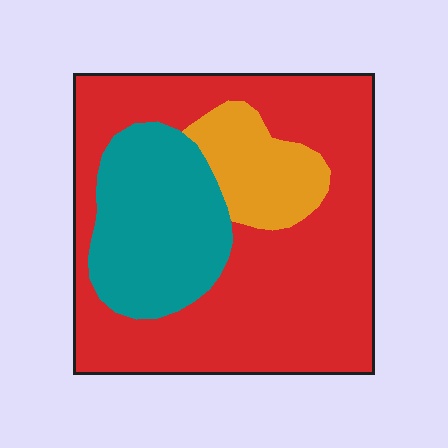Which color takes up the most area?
Red, at roughly 65%.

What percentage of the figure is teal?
Teal covers 24% of the figure.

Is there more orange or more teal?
Teal.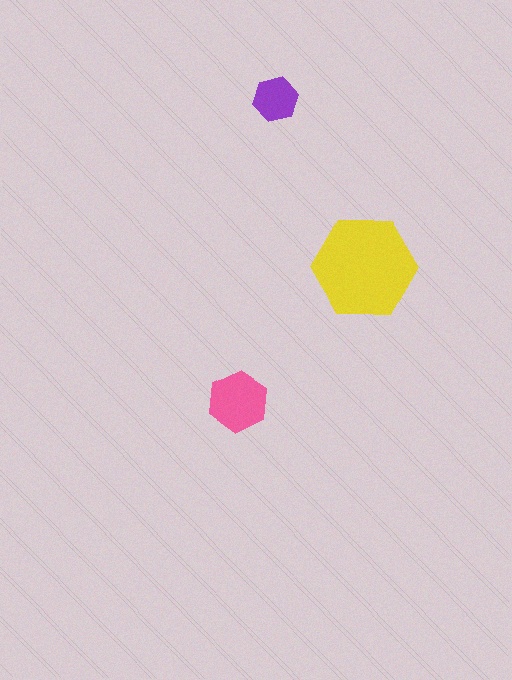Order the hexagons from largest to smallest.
the yellow one, the pink one, the purple one.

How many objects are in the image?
There are 3 objects in the image.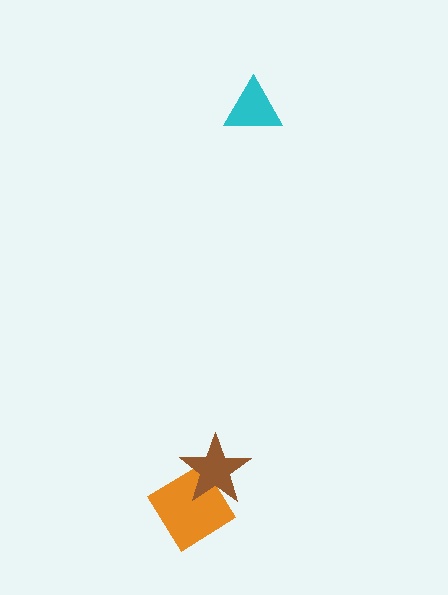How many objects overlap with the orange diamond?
1 object overlaps with the orange diamond.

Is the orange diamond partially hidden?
Yes, it is partially covered by another shape.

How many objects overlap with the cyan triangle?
0 objects overlap with the cyan triangle.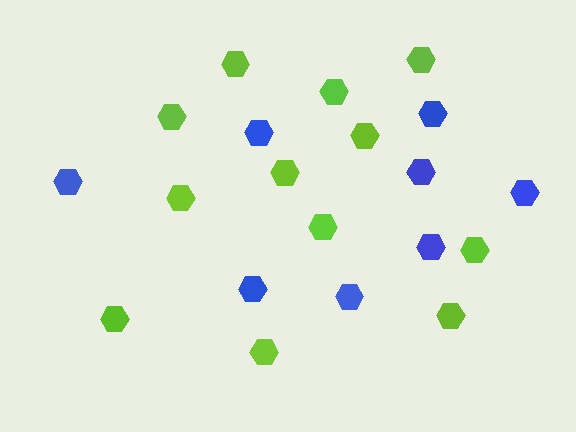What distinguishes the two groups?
There are 2 groups: one group of blue hexagons (8) and one group of lime hexagons (12).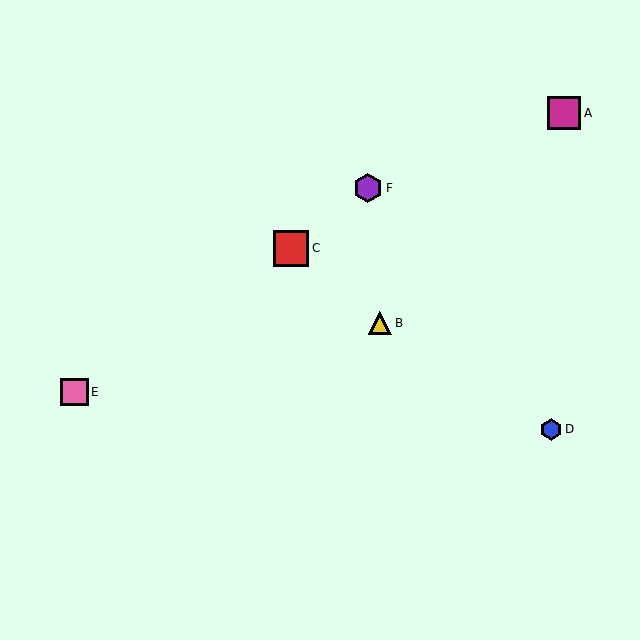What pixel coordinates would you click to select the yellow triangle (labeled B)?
Click at (380, 323) to select the yellow triangle B.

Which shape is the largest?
The red square (labeled C) is the largest.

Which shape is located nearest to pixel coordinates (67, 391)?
The pink square (labeled E) at (74, 392) is nearest to that location.